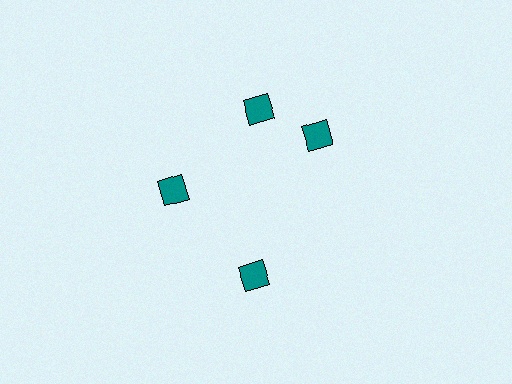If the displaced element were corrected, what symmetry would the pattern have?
It would have 4-fold rotational symmetry — the pattern would map onto itself every 90 degrees.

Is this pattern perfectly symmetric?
No. The 4 teal diamonds are arranged in a ring, but one element near the 3 o'clock position is rotated out of alignment along the ring, breaking the 4-fold rotational symmetry.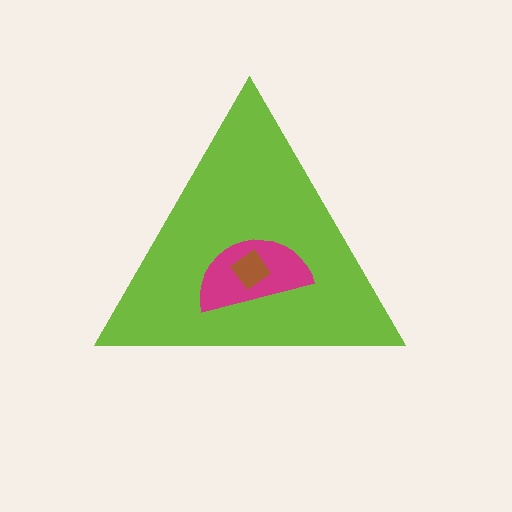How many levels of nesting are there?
3.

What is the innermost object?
The brown diamond.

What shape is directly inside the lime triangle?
The magenta semicircle.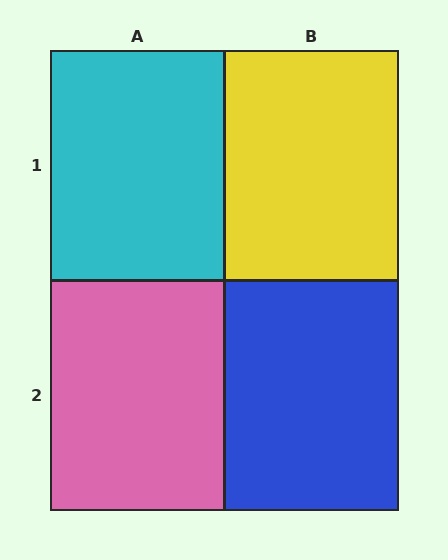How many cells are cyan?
1 cell is cyan.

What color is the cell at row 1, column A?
Cyan.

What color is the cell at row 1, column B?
Yellow.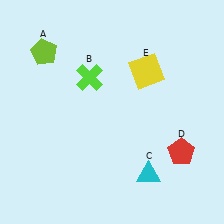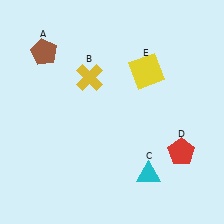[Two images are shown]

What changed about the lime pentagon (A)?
In Image 1, A is lime. In Image 2, it changed to brown.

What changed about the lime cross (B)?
In Image 1, B is lime. In Image 2, it changed to yellow.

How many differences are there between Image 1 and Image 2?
There are 2 differences between the two images.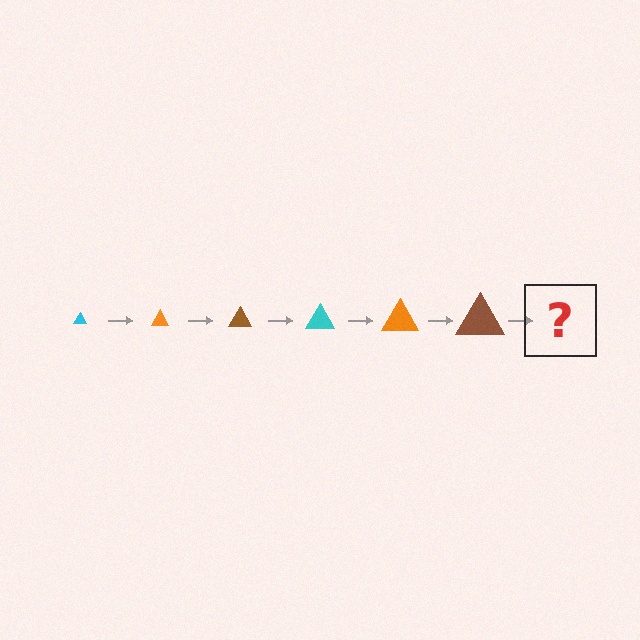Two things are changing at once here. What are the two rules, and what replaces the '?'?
The two rules are that the triangle grows larger each step and the color cycles through cyan, orange, and brown. The '?' should be a cyan triangle, larger than the previous one.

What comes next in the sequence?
The next element should be a cyan triangle, larger than the previous one.